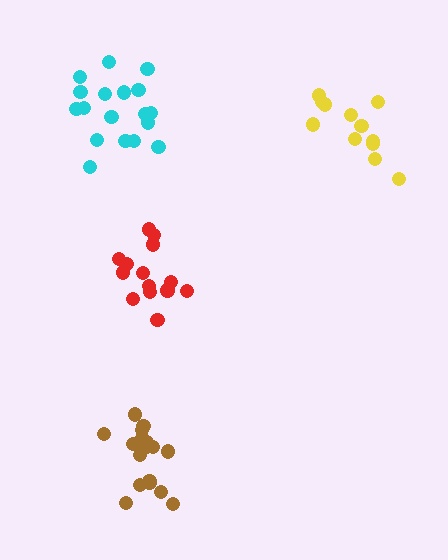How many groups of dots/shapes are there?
There are 4 groups.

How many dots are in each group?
Group 1: 14 dots, Group 2: 18 dots, Group 3: 12 dots, Group 4: 17 dots (61 total).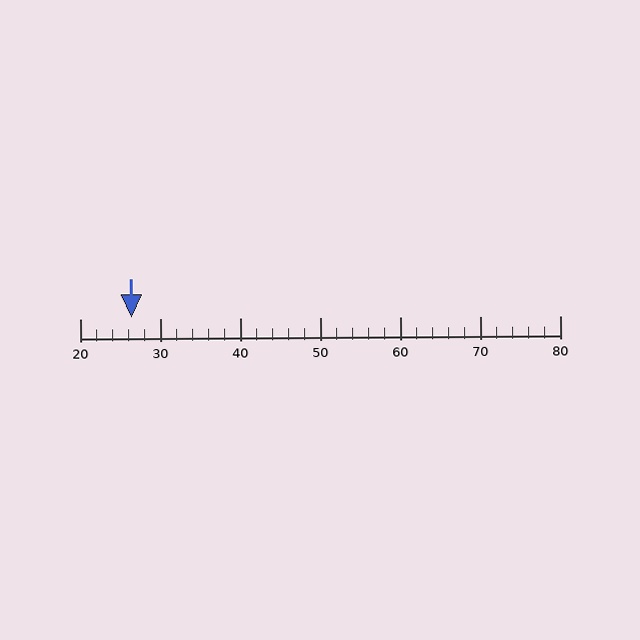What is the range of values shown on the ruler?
The ruler shows values from 20 to 80.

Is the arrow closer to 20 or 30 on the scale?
The arrow is closer to 30.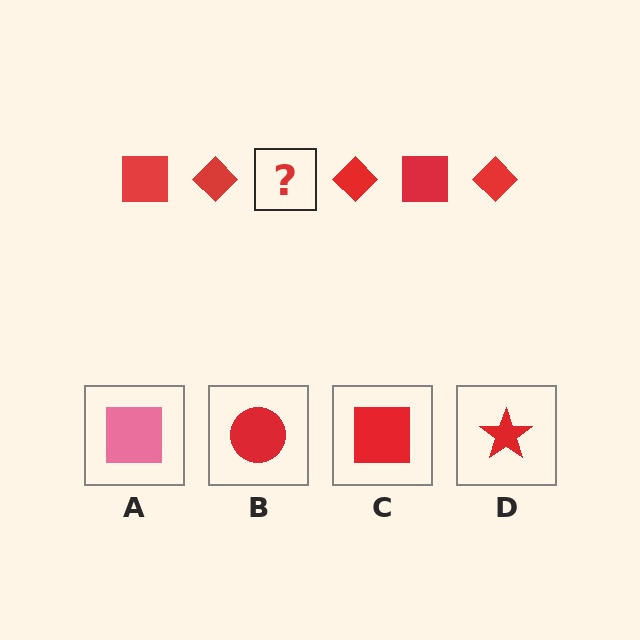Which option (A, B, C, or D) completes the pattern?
C.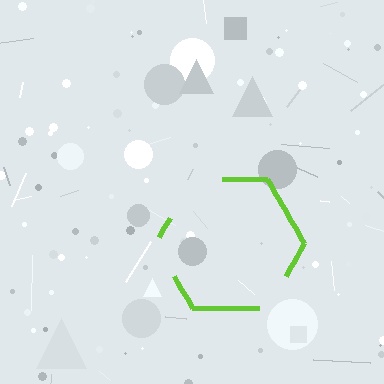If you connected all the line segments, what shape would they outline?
They would outline a hexagon.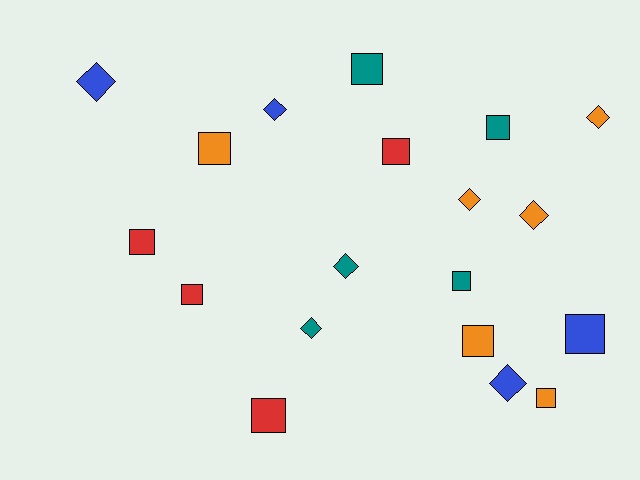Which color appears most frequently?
Orange, with 6 objects.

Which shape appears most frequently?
Square, with 11 objects.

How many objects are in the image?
There are 19 objects.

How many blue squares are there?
There is 1 blue square.